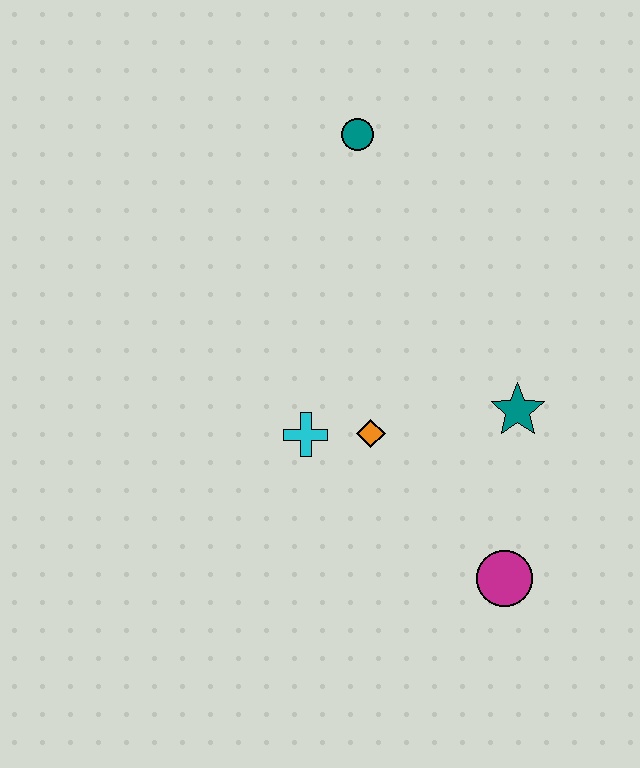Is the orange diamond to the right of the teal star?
No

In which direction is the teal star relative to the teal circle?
The teal star is below the teal circle.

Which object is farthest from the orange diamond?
The teal circle is farthest from the orange diamond.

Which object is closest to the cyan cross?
The orange diamond is closest to the cyan cross.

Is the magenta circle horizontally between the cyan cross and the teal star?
Yes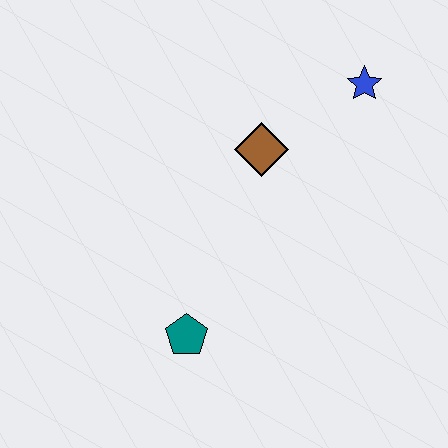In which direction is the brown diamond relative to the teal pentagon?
The brown diamond is above the teal pentagon.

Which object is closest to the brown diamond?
The blue star is closest to the brown diamond.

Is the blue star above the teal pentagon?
Yes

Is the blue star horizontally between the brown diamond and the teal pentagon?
No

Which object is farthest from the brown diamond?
The teal pentagon is farthest from the brown diamond.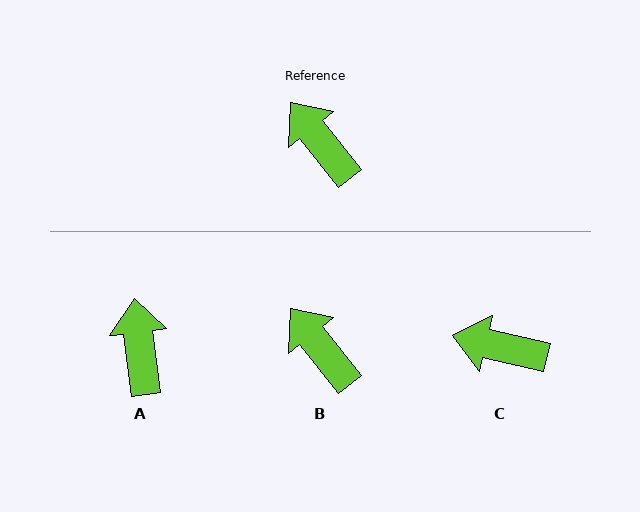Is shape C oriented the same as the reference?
No, it is off by about 38 degrees.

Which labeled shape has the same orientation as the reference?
B.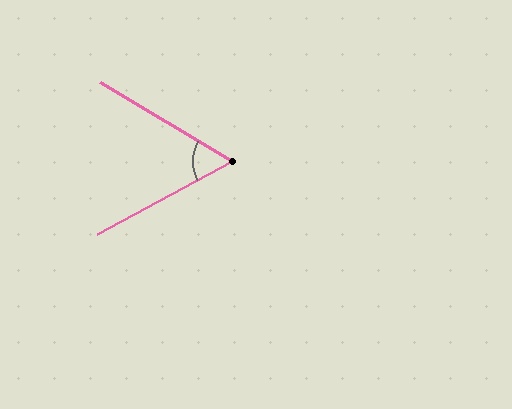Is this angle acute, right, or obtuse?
It is acute.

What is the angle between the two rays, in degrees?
Approximately 59 degrees.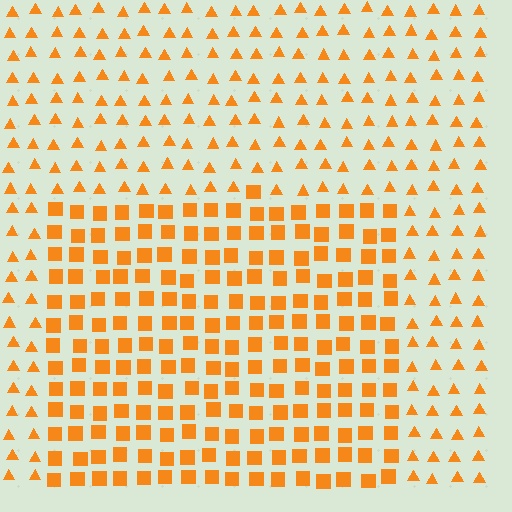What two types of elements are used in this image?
The image uses squares inside the rectangle region and triangles outside it.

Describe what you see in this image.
The image is filled with small orange elements arranged in a uniform grid. A rectangle-shaped region contains squares, while the surrounding area contains triangles. The boundary is defined purely by the change in element shape.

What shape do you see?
I see a rectangle.